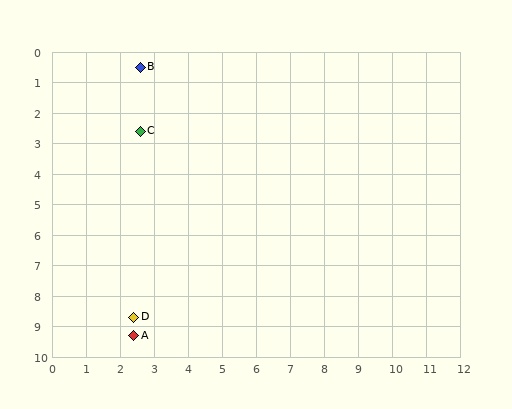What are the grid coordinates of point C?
Point C is at approximately (2.6, 2.6).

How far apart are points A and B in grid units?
Points A and B are about 8.8 grid units apart.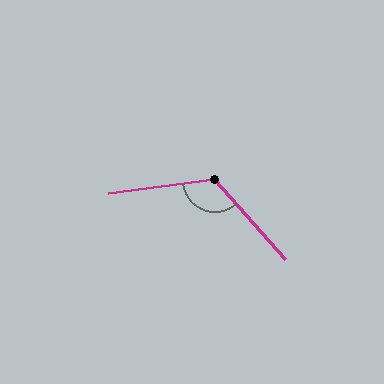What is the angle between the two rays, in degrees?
Approximately 124 degrees.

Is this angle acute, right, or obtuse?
It is obtuse.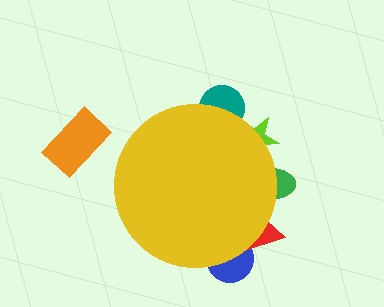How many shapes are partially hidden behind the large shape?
5 shapes are partially hidden.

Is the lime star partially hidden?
Yes, the lime star is partially hidden behind the yellow circle.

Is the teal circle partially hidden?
Yes, the teal circle is partially hidden behind the yellow circle.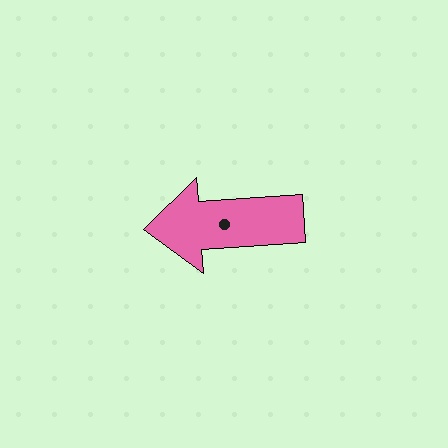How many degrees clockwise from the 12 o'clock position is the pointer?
Approximately 266 degrees.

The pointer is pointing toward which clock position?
Roughly 9 o'clock.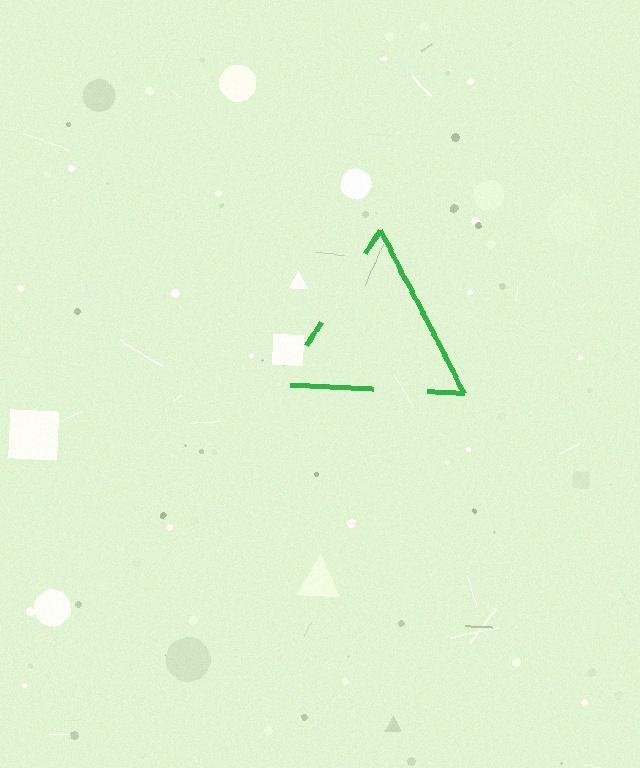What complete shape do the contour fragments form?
The contour fragments form a triangle.